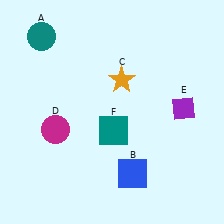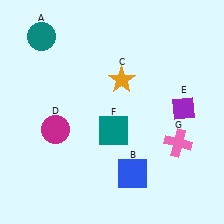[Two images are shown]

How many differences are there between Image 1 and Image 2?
There is 1 difference between the two images.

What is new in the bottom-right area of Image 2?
A pink cross (G) was added in the bottom-right area of Image 2.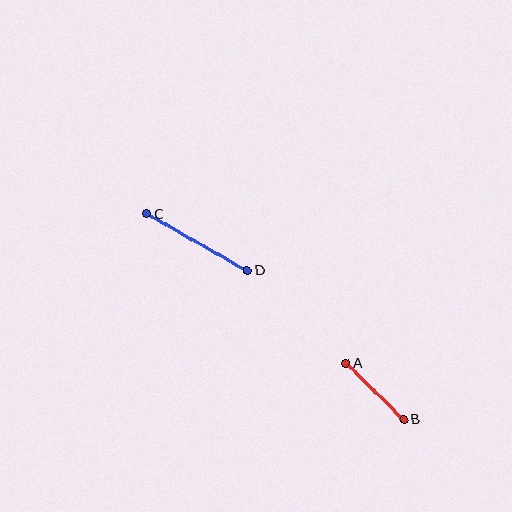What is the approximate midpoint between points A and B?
The midpoint is at approximately (375, 391) pixels.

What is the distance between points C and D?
The distance is approximately 115 pixels.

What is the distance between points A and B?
The distance is approximately 81 pixels.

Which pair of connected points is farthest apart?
Points C and D are farthest apart.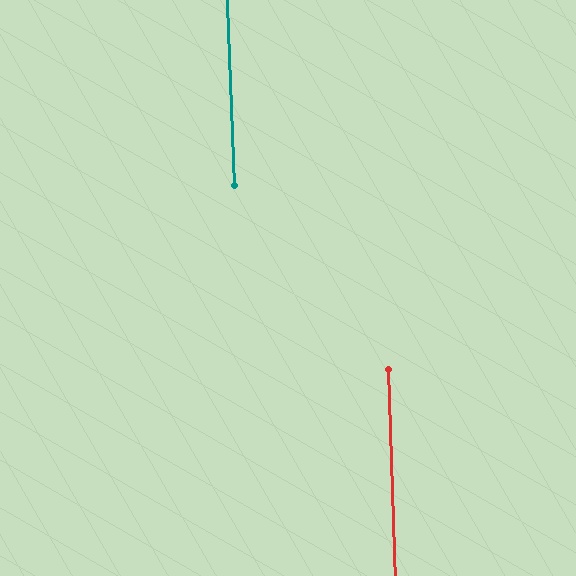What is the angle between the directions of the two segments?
Approximately 0 degrees.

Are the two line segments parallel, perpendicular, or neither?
Parallel — their directions differ by only 0.2°.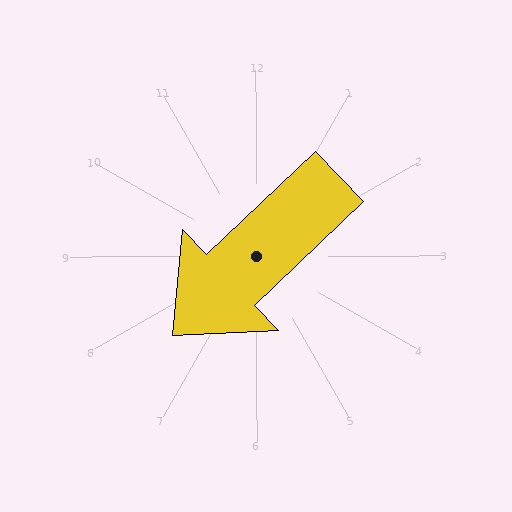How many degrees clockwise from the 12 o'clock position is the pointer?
Approximately 226 degrees.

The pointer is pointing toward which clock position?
Roughly 8 o'clock.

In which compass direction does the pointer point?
Southwest.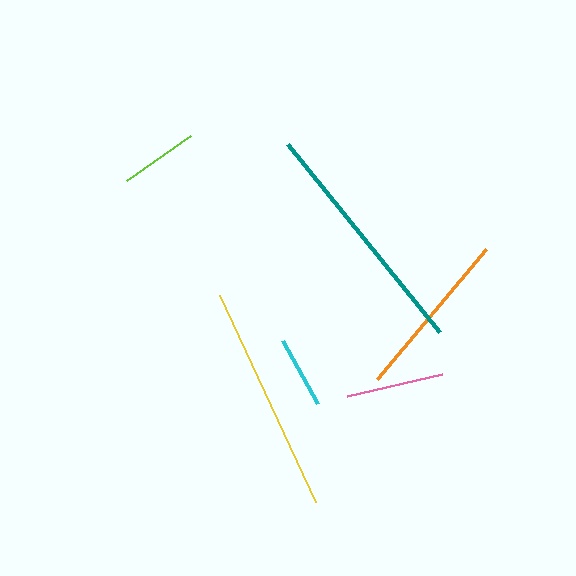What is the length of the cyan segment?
The cyan segment is approximately 72 pixels long.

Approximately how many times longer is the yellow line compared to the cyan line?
The yellow line is approximately 3.2 times the length of the cyan line.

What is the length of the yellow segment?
The yellow segment is approximately 228 pixels long.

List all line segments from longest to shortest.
From longest to shortest: teal, yellow, orange, pink, lime, cyan.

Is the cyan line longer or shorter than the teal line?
The teal line is longer than the cyan line.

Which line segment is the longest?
The teal line is the longest at approximately 242 pixels.